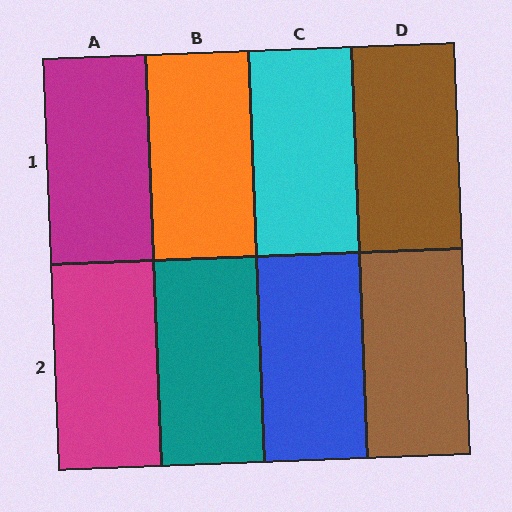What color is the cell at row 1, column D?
Brown.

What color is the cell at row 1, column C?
Cyan.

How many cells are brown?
2 cells are brown.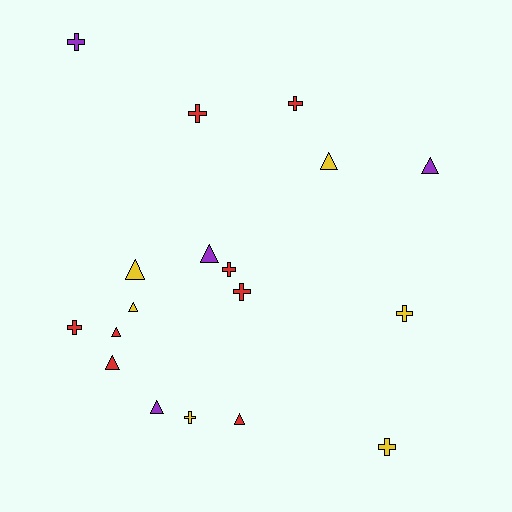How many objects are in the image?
There are 18 objects.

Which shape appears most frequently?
Cross, with 9 objects.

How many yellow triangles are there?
There are 3 yellow triangles.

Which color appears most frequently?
Red, with 8 objects.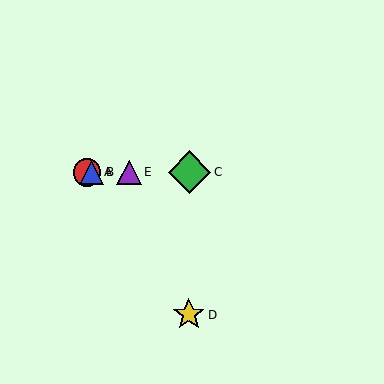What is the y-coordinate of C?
Object C is at y≈172.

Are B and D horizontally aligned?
No, B is at y≈172 and D is at y≈315.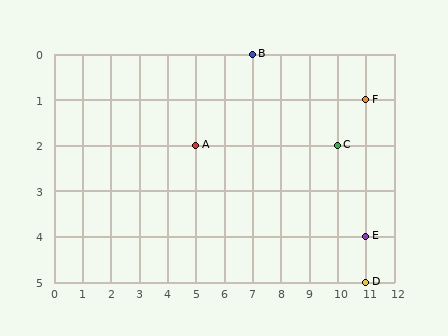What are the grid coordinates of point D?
Point D is at grid coordinates (11, 5).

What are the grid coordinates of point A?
Point A is at grid coordinates (5, 2).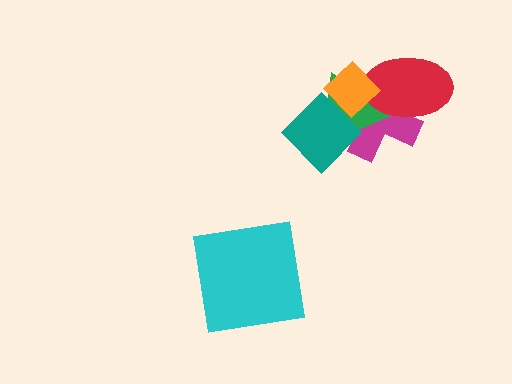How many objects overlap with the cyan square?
0 objects overlap with the cyan square.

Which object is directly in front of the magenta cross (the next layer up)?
The green triangle is directly in front of the magenta cross.